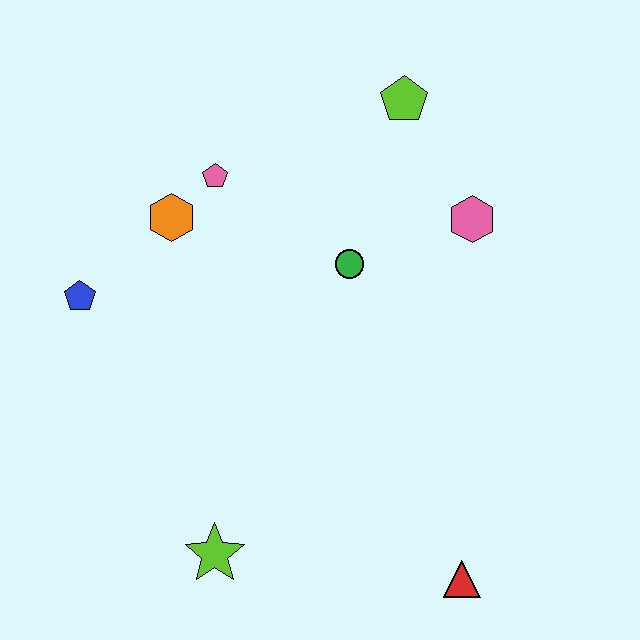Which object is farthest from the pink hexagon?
The lime star is farthest from the pink hexagon.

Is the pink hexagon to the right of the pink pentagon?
Yes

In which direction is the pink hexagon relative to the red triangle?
The pink hexagon is above the red triangle.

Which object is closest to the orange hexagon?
The pink pentagon is closest to the orange hexagon.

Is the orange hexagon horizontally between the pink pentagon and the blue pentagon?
Yes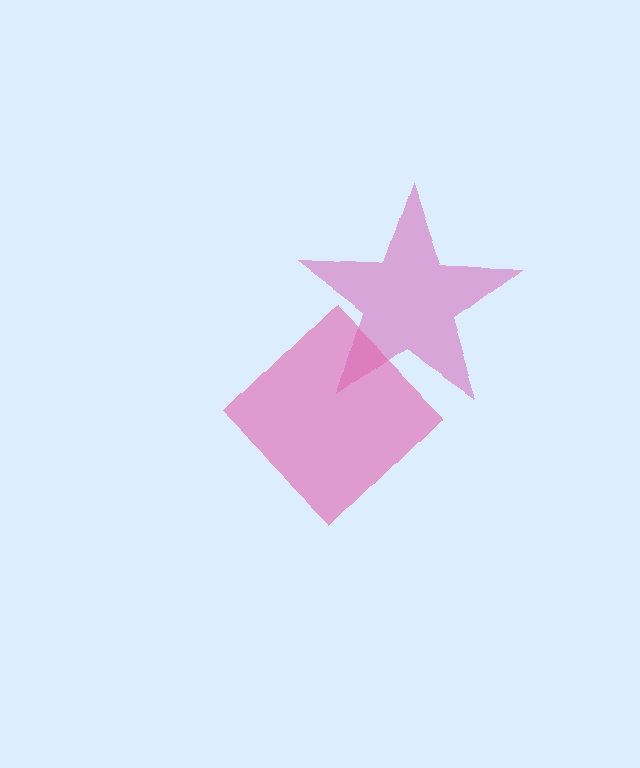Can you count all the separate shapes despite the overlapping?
Yes, there are 2 separate shapes.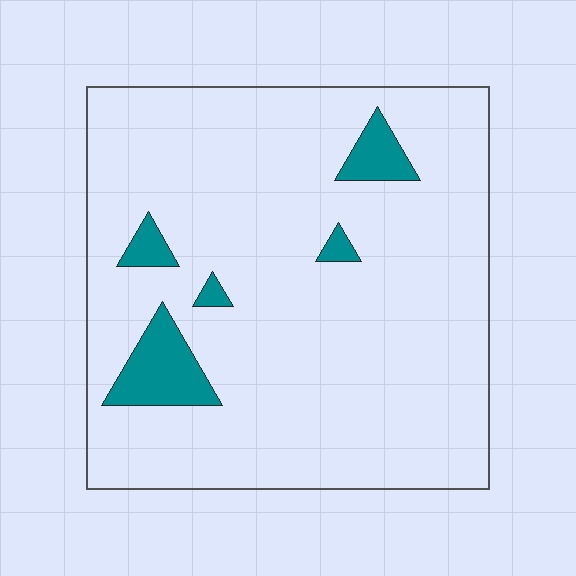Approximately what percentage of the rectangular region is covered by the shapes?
Approximately 10%.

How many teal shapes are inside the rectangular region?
5.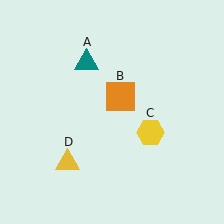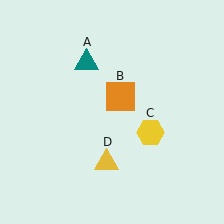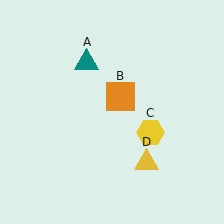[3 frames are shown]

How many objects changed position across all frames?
1 object changed position: yellow triangle (object D).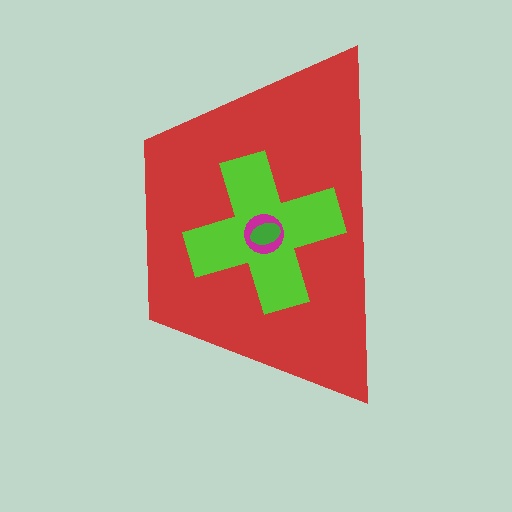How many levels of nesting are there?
4.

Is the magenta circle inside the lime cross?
Yes.